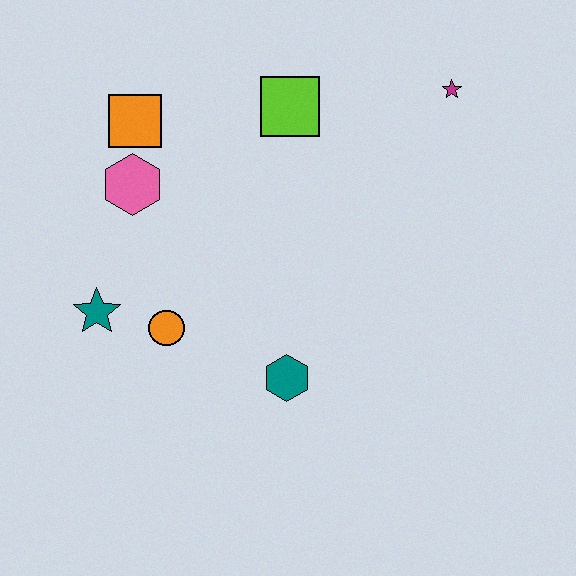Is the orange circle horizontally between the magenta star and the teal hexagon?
No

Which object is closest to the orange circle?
The teal star is closest to the orange circle.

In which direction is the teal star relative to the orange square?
The teal star is below the orange square.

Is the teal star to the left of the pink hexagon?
Yes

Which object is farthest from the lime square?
The teal star is farthest from the lime square.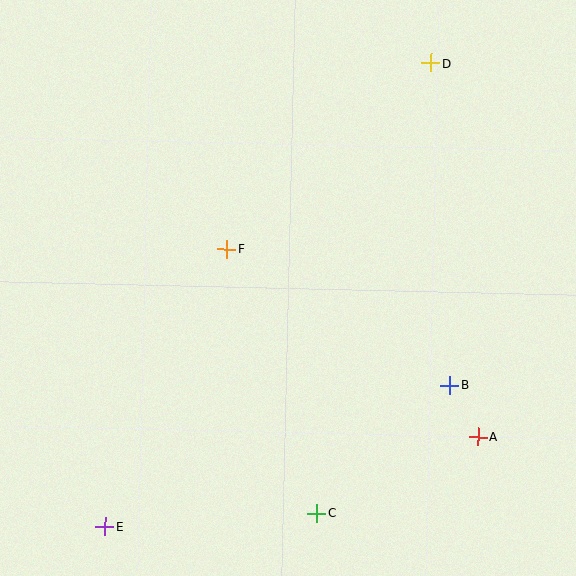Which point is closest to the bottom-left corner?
Point E is closest to the bottom-left corner.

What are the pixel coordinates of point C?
Point C is at (316, 513).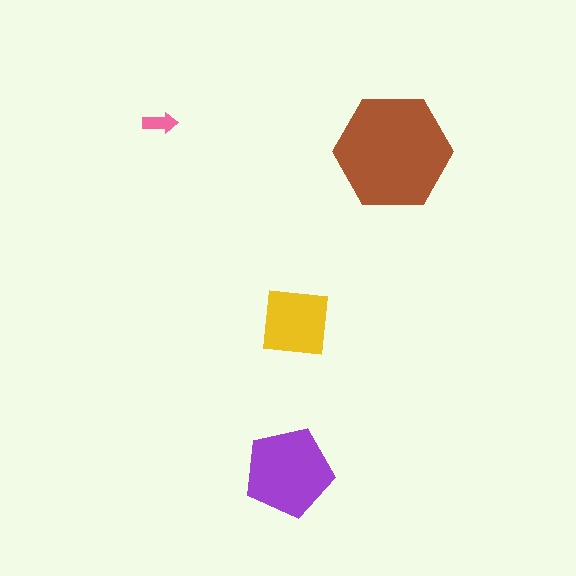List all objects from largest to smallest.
The brown hexagon, the purple pentagon, the yellow square, the pink arrow.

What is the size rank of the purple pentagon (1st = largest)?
2nd.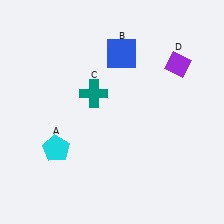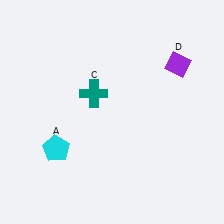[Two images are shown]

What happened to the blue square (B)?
The blue square (B) was removed in Image 2. It was in the top-right area of Image 1.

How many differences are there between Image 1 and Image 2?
There is 1 difference between the two images.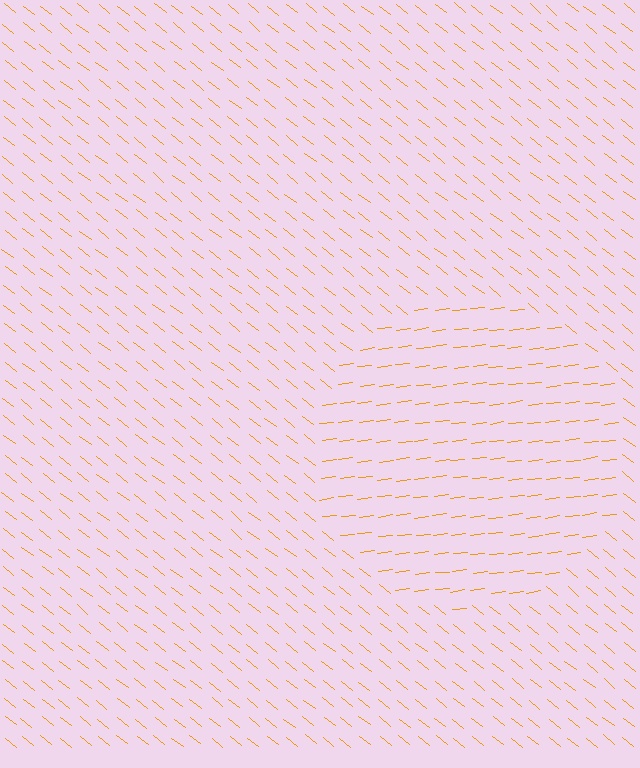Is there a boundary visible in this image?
Yes, there is a texture boundary formed by a change in line orientation.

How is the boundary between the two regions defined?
The boundary is defined purely by a change in line orientation (approximately 45 degrees difference). All lines are the same color and thickness.